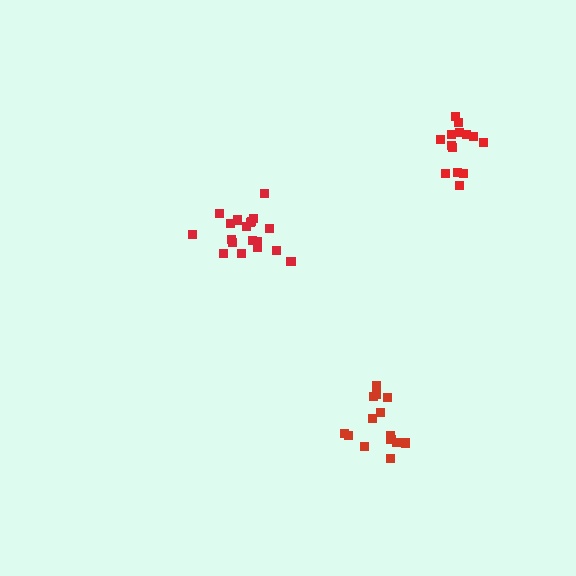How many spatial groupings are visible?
There are 3 spatial groupings.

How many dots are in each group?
Group 1: 14 dots, Group 2: 14 dots, Group 3: 19 dots (47 total).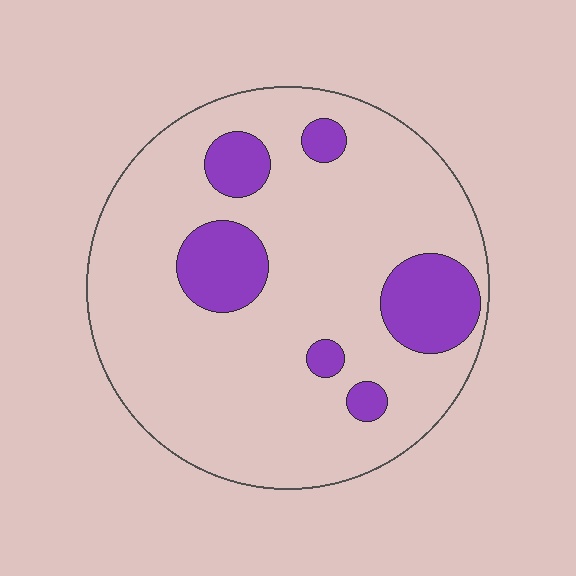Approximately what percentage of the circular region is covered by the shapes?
Approximately 20%.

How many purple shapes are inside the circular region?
6.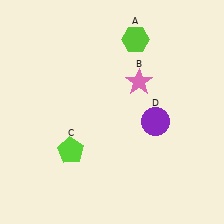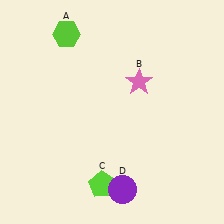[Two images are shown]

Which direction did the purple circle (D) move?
The purple circle (D) moved down.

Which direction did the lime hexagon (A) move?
The lime hexagon (A) moved left.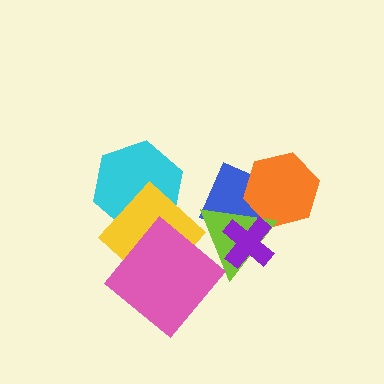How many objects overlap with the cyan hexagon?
1 object overlaps with the cyan hexagon.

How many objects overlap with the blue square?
3 objects overlap with the blue square.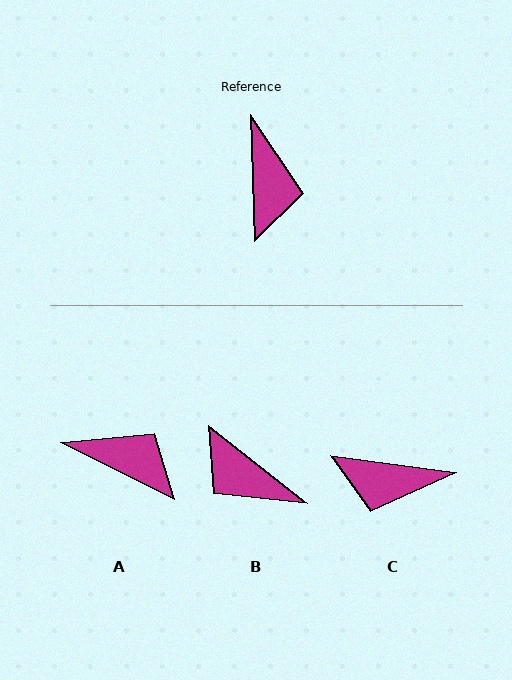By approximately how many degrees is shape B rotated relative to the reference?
Approximately 130 degrees clockwise.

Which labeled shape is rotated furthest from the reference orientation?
B, about 130 degrees away.